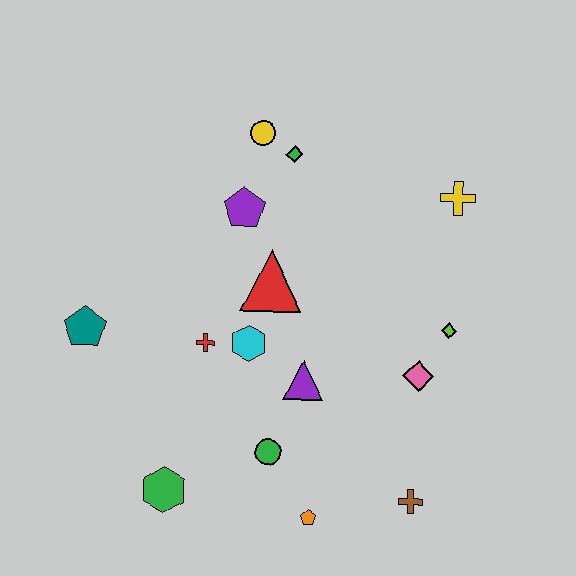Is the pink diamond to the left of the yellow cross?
Yes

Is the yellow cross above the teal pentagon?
Yes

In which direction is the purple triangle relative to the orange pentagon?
The purple triangle is above the orange pentagon.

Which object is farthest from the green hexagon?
The yellow cross is farthest from the green hexagon.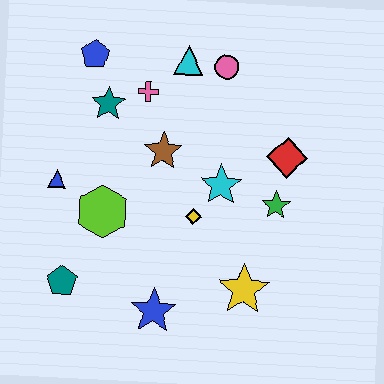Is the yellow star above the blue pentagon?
No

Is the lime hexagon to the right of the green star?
No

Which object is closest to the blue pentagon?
The teal star is closest to the blue pentagon.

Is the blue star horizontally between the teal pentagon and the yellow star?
Yes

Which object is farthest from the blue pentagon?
The yellow star is farthest from the blue pentagon.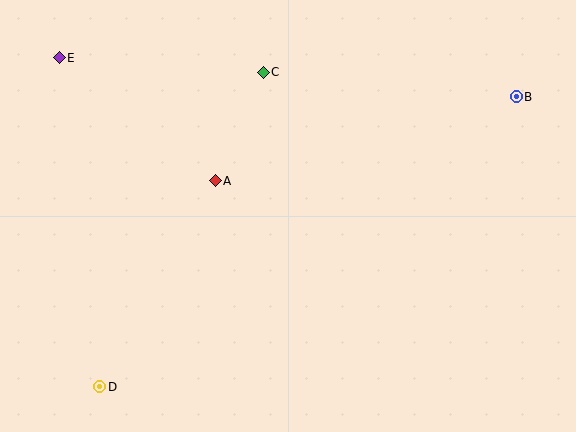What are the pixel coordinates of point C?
Point C is at (263, 72).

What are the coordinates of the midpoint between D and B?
The midpoint between D and B is at (308, 242).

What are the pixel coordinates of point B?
Point B is at (516, 97).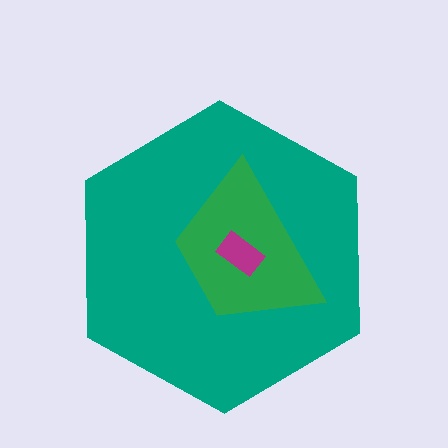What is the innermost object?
The magenta rectangle.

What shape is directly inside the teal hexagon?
The green trapezoid.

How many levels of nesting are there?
3.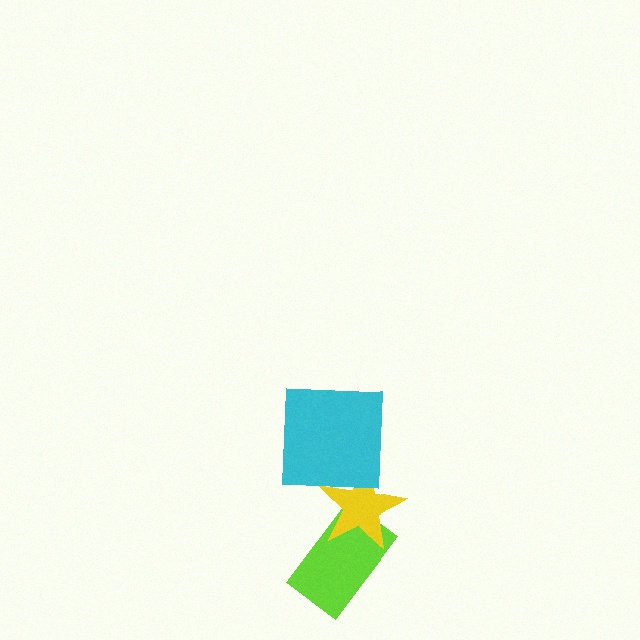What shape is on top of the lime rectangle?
The yellow star is on top of the lime rectangle.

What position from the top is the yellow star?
The yellow star is 2nd from the top.